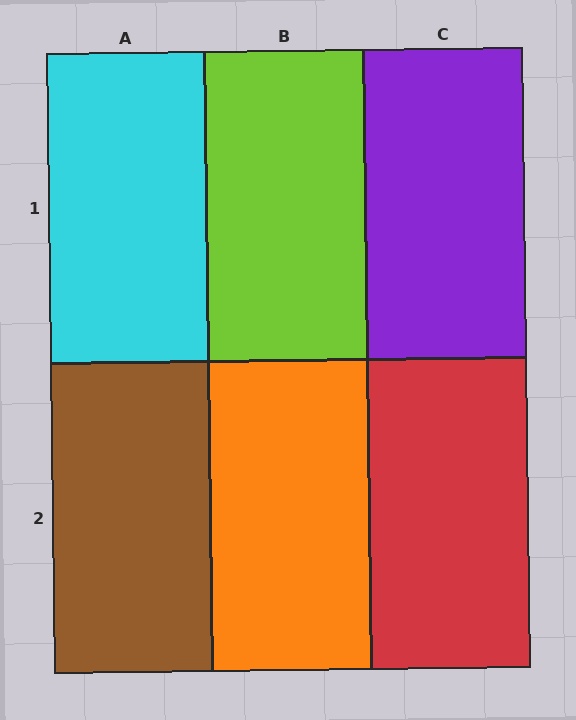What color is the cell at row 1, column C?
Purple.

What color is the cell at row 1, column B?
Lime.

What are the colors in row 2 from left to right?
Brown, orange, red.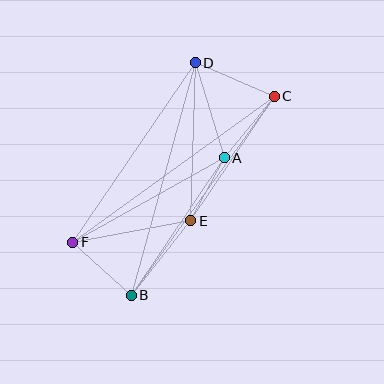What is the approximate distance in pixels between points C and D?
The distance between C and D is approximately 86 pixels.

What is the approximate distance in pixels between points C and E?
The distance between C and E is approximately 150 pixels.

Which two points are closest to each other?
Points A and E are closest to each other.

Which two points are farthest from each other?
Points C and F are farthest from each other.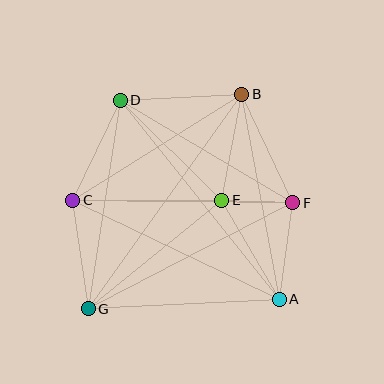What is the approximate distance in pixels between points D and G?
The distance between D and G is approximately 211 pixels.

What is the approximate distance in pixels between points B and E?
The distance between B and E is approximately 108 pixels.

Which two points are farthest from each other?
Points B and G are farthest from each other.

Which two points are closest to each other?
Points E and F are closest to each other.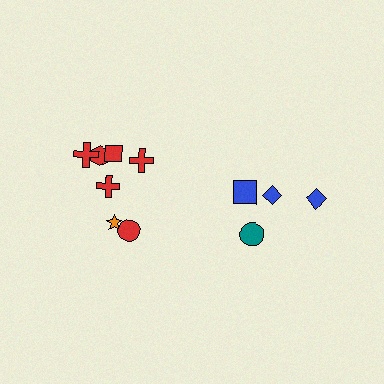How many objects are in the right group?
There are 4 objects.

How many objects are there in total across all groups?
There are 11 objects.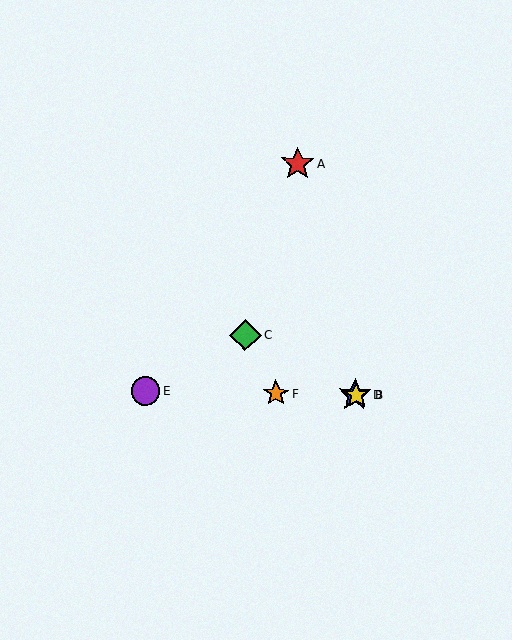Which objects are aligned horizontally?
Objects B, D, E, F are aligned horizontally.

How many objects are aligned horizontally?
4 objects (B, D, E, F) are aligned horizontally.